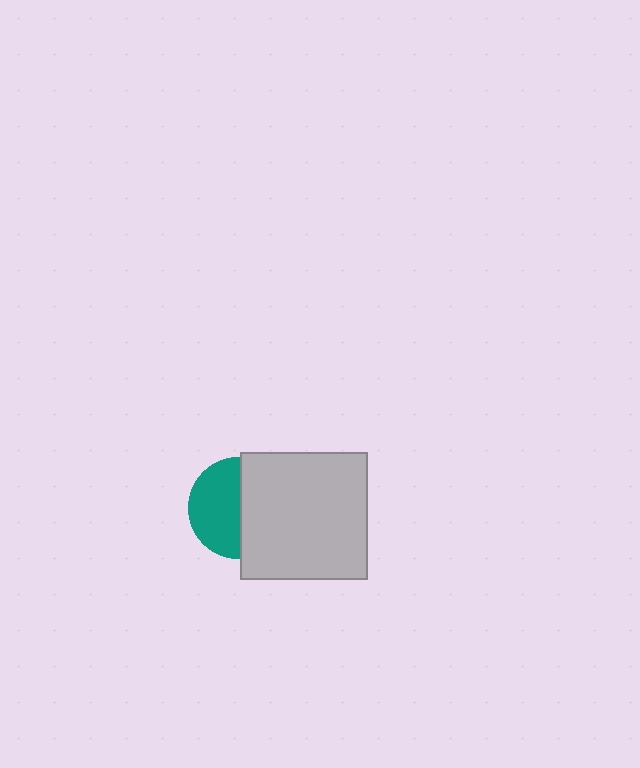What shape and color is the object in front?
The object in front is a light gray square.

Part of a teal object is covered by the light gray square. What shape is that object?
It is a circle.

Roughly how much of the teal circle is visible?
About half of it is visible (roughly 51%).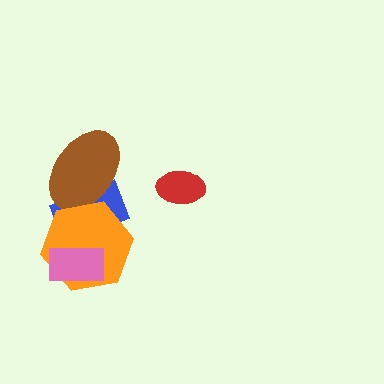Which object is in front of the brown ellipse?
The orange hexagon is in front of the brown ellipse.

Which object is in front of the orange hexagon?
The pink rectangle is in front of the orange hexagon.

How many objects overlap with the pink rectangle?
2 objects overlap with the pink rectangle.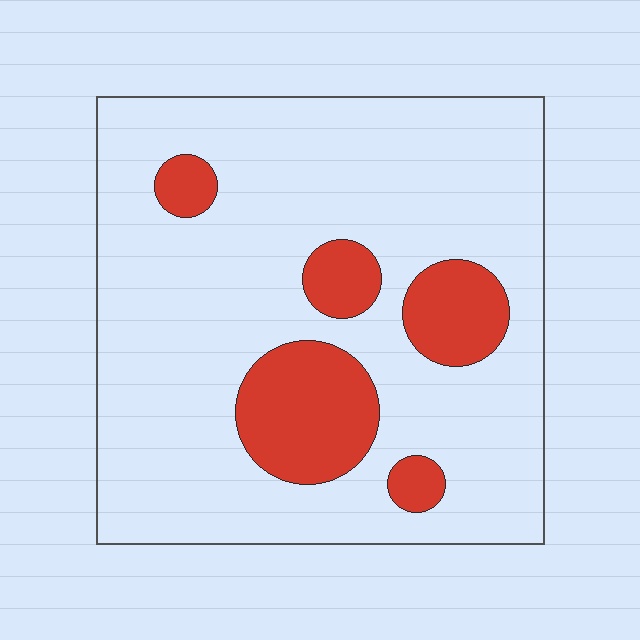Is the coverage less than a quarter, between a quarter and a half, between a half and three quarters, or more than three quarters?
Less than a quarter.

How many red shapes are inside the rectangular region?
5.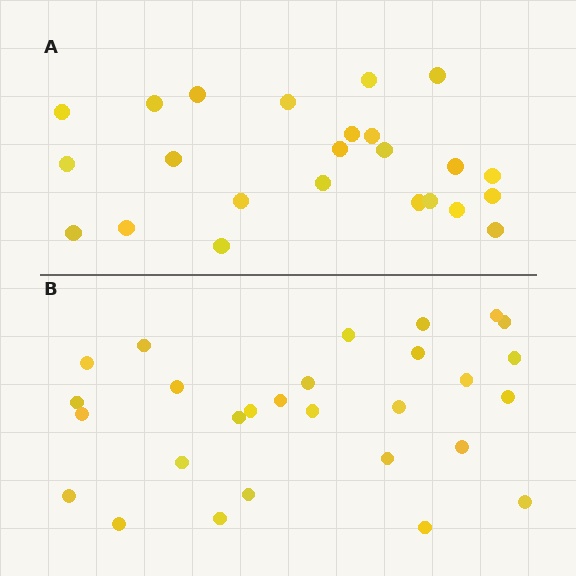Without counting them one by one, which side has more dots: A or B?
Region B (the bottom region) has more dots.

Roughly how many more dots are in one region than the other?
Region B has about 4 more dots than region A.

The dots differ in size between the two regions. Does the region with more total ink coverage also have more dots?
No. Region A has more total ink coverage because its dots are larger, but region B actually contains more individual dots. Total area can be misleading — the number of items is what matters here.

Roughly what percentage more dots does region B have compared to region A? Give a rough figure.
About 15% more.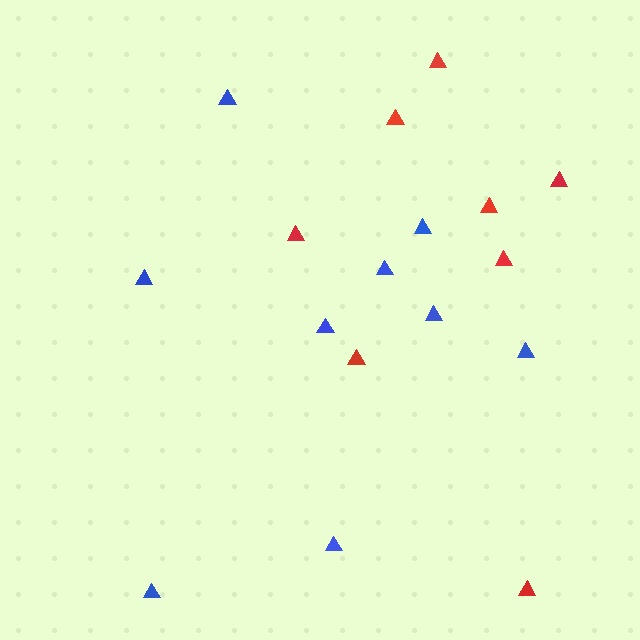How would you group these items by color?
There are 2 groups: one group of blue triangles (9) and one group of red triangles (8).